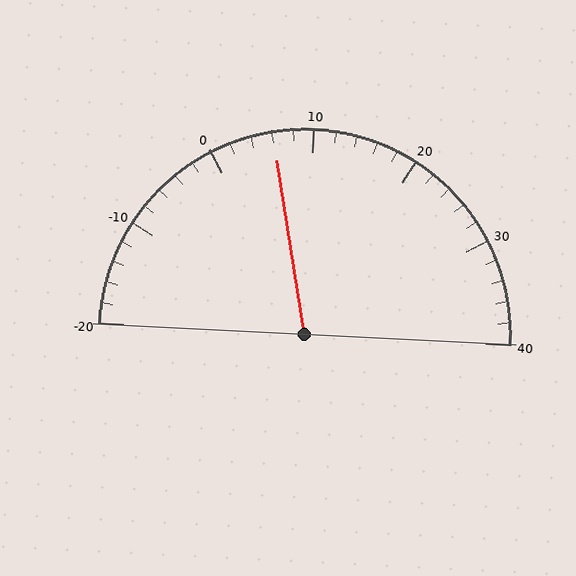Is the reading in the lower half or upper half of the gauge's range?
The reading is in the lower half of the range (-20 to 40).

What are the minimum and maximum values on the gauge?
The gauge ranges from -20 to 40.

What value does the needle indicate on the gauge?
The needle indicates approximately 6.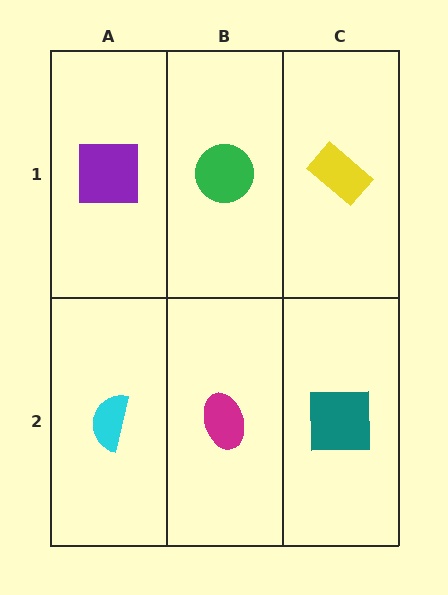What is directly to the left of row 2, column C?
A magenta ellipse.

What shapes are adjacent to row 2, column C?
A yellow rectangle (row 1, column C), a magenta ellipse (row 2, column B).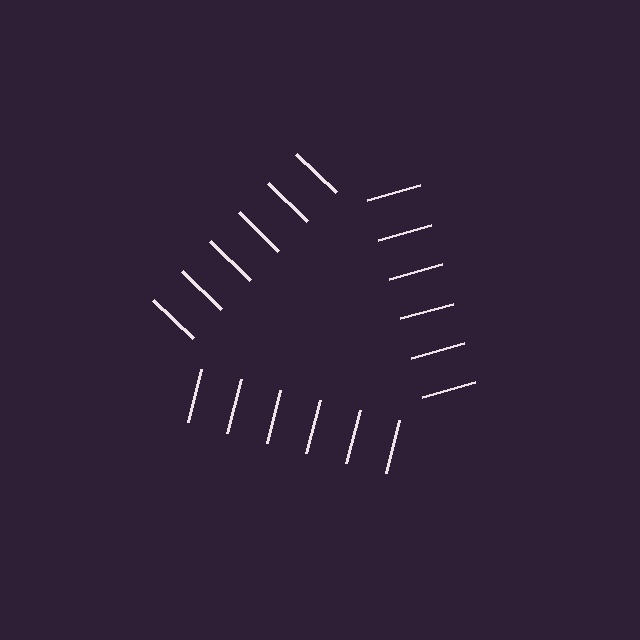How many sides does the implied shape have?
3 sides — the line-ends trace a triangle.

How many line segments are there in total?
18 — 6 along each of the 3 edges.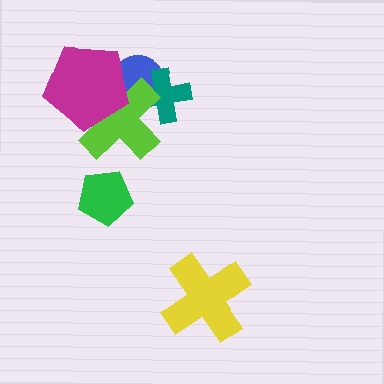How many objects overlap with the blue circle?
3 objects overlap with the blue circle.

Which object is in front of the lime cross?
The magenta pentagon is in front of the lime cross.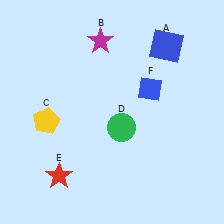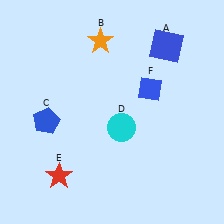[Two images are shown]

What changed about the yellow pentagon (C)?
In Image 1, C is yellow. In Image 2, it changed to blue.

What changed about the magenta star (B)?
In Image 1, B is magenta. In Image 2, it changed to orange.